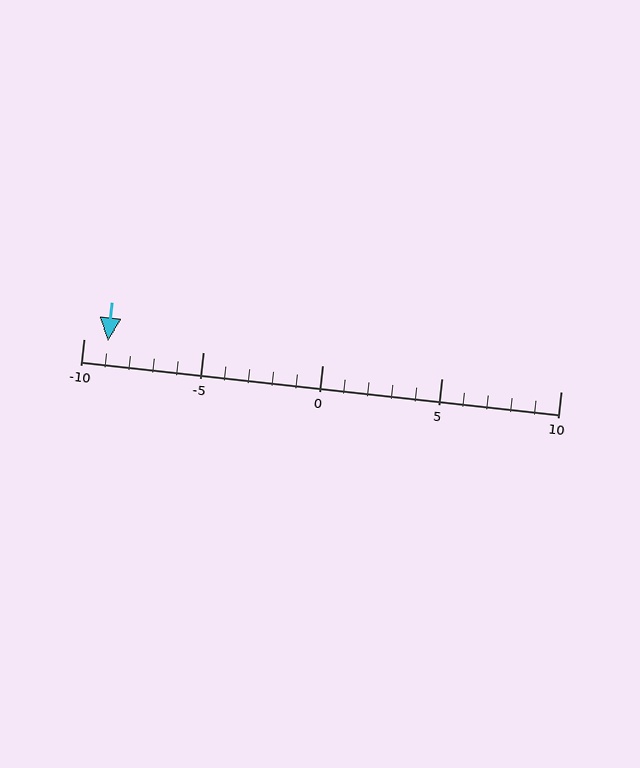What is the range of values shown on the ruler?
The ruler shows values from -10 to 10.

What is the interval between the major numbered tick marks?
The major tick marks are spaced 5 units apart.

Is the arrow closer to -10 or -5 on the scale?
The arrow is closer to -10.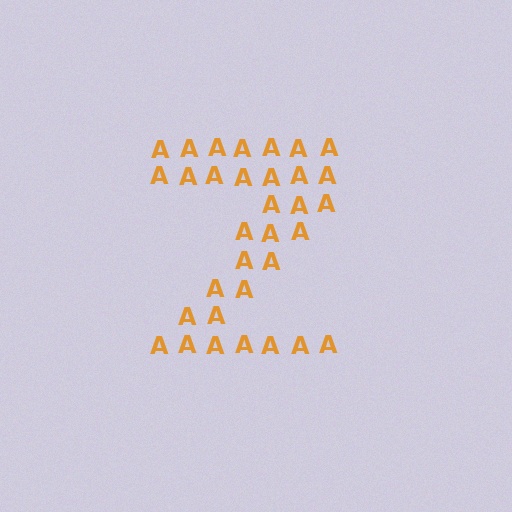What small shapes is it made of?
It is made of small letter A's.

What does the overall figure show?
The overall figure shows the letter Z.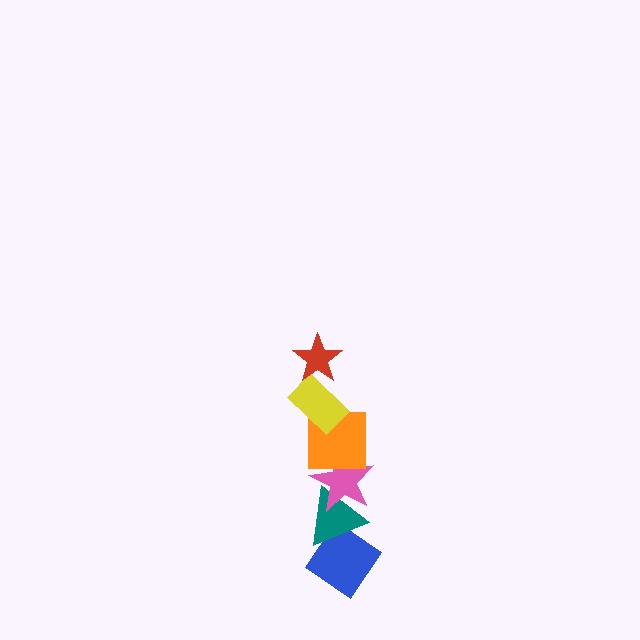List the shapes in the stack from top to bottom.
From top to bottom: the red star, the yellow rectangle, the orange square, the pink star, the teal triangle, the blue diamond.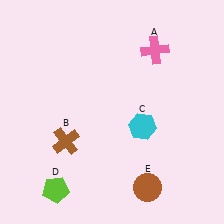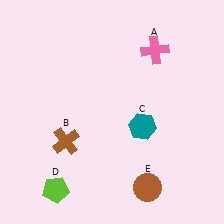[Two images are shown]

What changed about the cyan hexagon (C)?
In Image 1, C is cyan. In Image 2, it changed to teal.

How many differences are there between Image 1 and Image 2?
There is 1 difference between the two images.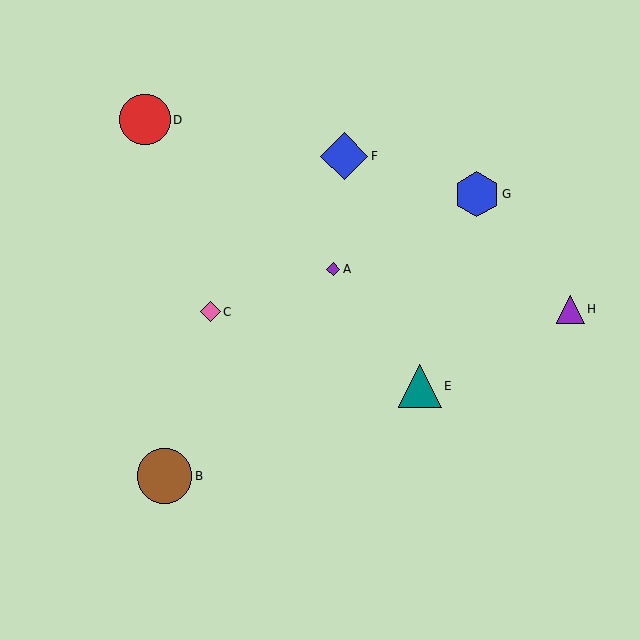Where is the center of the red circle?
The center of the red circle is at (145, 120).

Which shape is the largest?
The brown circle (labeled B) is the largest.